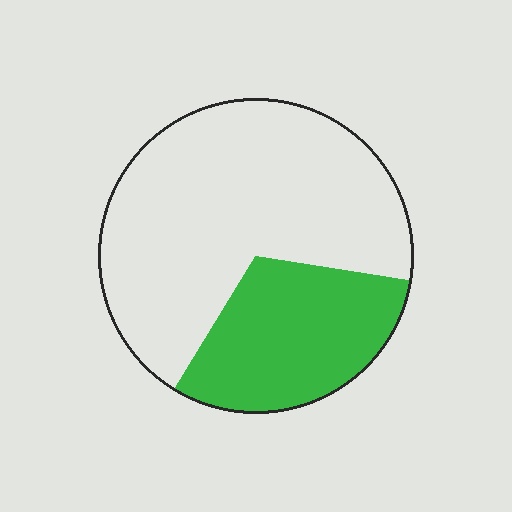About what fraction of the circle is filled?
About one third (1/3).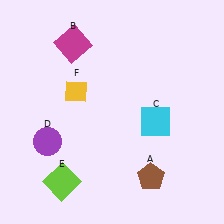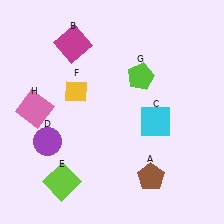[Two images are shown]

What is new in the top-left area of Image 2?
A pink square (H) was added in the top-left area of Image 2.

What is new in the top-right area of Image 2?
A lime pentagon (G) was added in the top-right area of Image 2.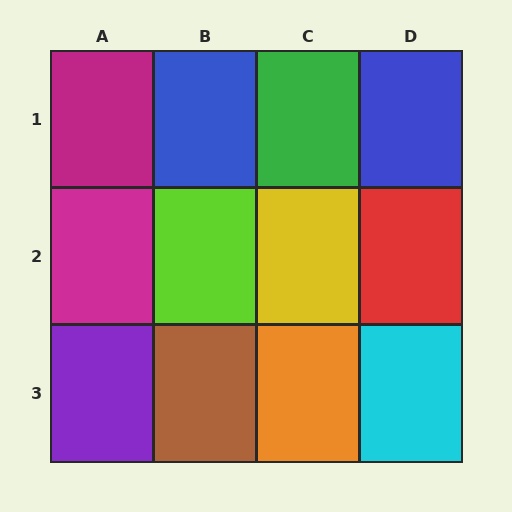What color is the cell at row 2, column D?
Red.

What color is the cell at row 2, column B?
Lime.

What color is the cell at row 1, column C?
Green.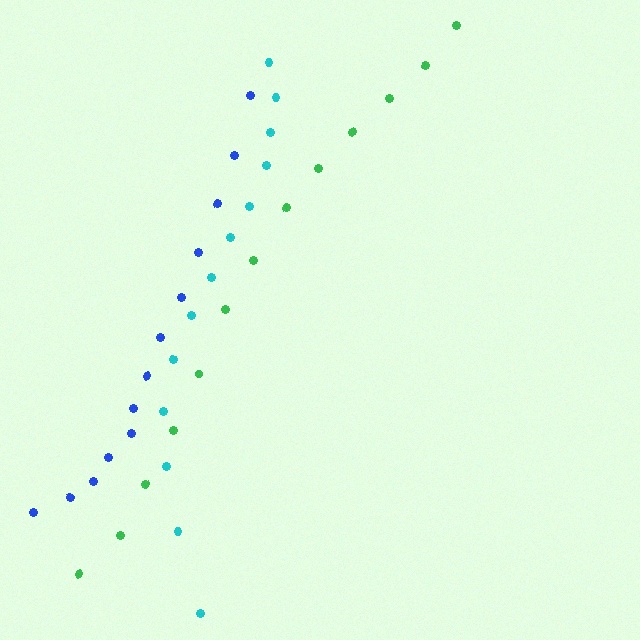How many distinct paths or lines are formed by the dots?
There are 3 distinct paths.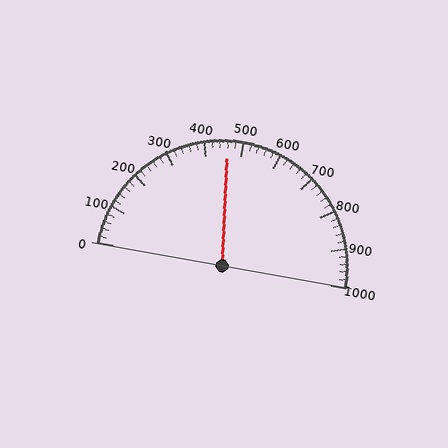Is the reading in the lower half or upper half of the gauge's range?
The reading is in the lower half of the range (0 to 1000).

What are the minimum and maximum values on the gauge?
The gauge ranges from 0 to 1000.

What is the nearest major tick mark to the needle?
The nearest major tick mark is 500.